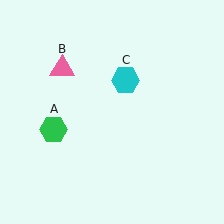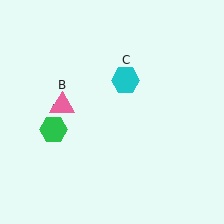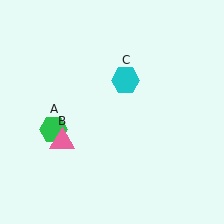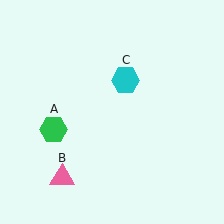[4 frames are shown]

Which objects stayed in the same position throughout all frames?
Green hexagon (object A) and cyan hexagon (object C) remained stationary.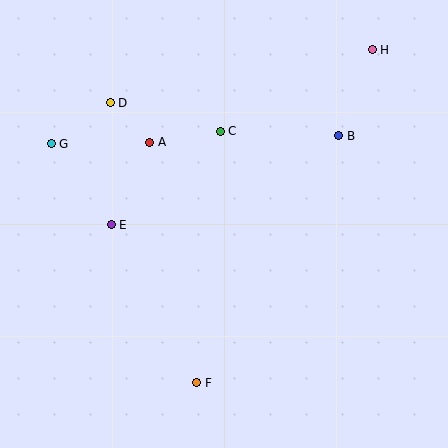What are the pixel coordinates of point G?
Point G is at (51, 144).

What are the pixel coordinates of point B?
Point B is at (339, 136).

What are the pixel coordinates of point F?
Point F is at (197, 383).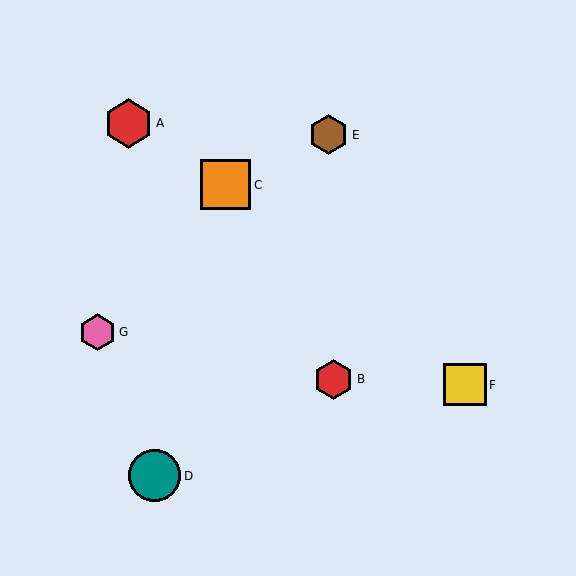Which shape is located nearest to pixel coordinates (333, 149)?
The brown hexagon (labeled E) at (329, 135) is nearest to that location.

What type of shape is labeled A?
Shape A is a red hexagon.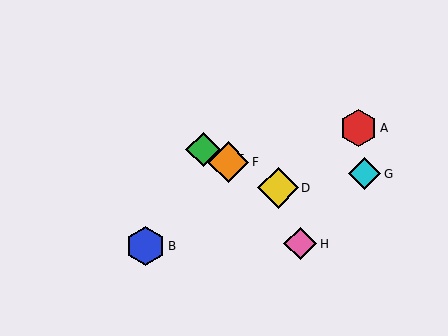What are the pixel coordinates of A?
Object A is at (358, 128).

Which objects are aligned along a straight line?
Objects C, D, E, F are aligned along a straight line.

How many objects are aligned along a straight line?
4 objects (C, D, E, F) are aligned along a straight line.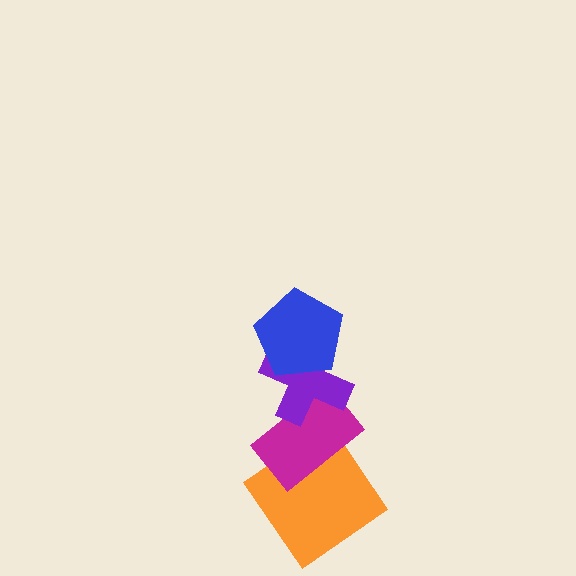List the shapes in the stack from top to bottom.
From top to bottom: the blue pentagon, the purple cross, the magenta rectangle, the orange diamond.